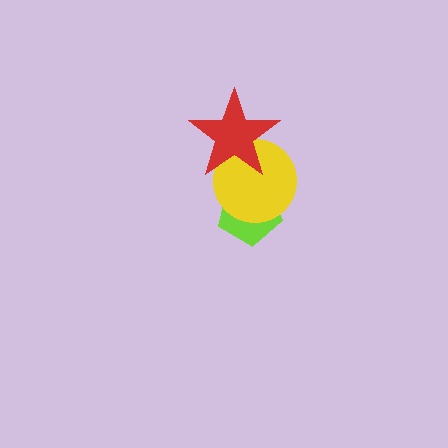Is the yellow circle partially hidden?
Yes, it is partially covered by another shape.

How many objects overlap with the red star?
1 object overlaps with the red star.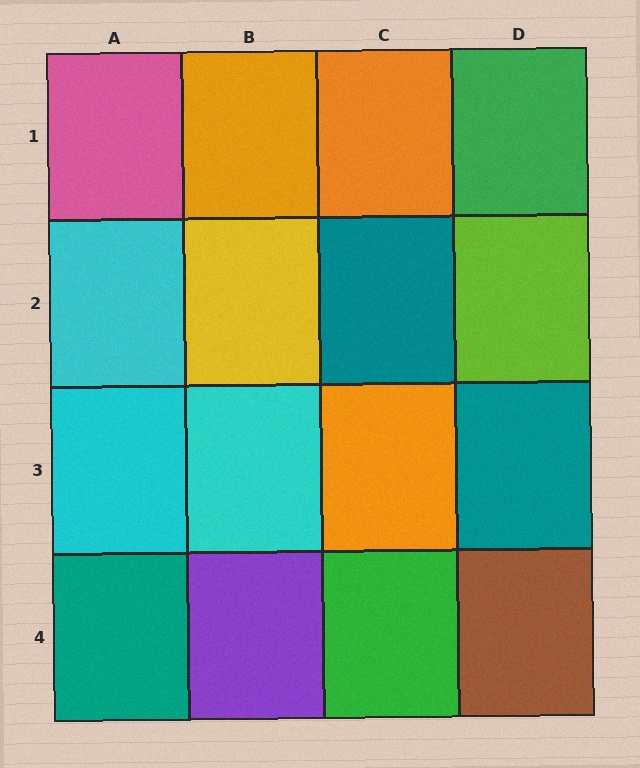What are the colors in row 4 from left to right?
Teal, purple, green, brown.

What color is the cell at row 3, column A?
Cyan.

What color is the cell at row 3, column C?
Orange.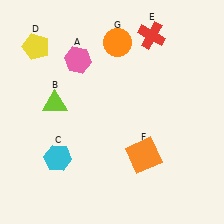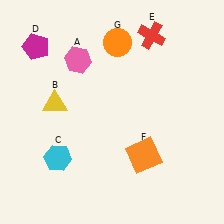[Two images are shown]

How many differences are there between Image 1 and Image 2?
There are 2 differences between the two images.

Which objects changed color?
B changed from lime to yellow. D changed from yellow to magenta.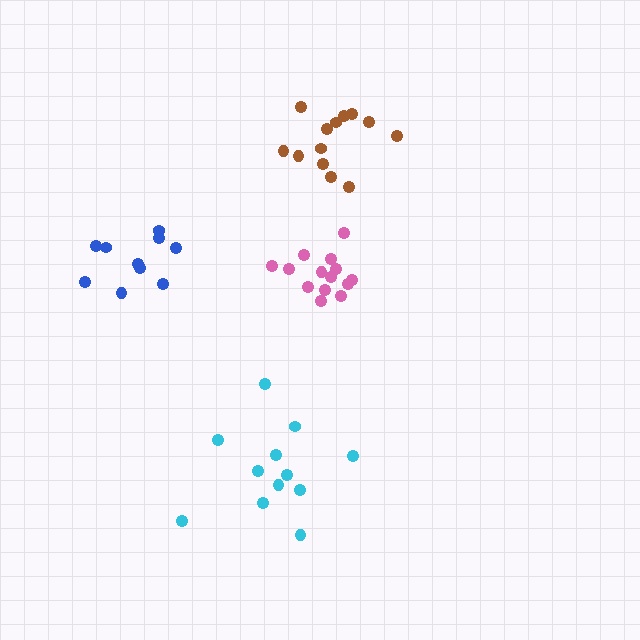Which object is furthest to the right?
The pink cluster is rightmost.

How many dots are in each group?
Group 1: 12 dots, Group 2: 14 dots, Group 3: 13 dots, Group 4: 10 dots (49 total).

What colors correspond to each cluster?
The clusters are colored: cyan, pink, brown, blue.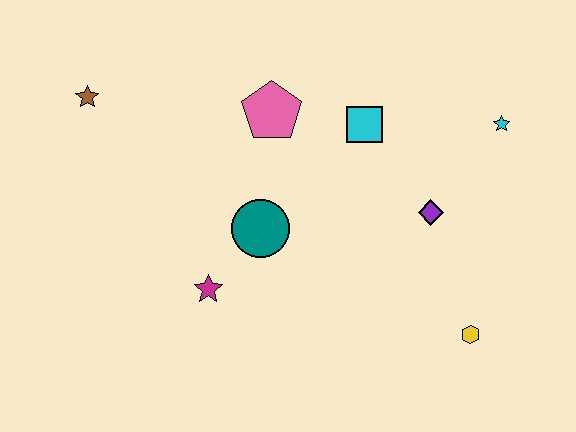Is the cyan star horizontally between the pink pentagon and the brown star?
No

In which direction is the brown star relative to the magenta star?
The brown star is above the magenta star.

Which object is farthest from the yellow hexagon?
The brown star is farthest from the yellow hexagon.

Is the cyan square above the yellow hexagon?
Yes